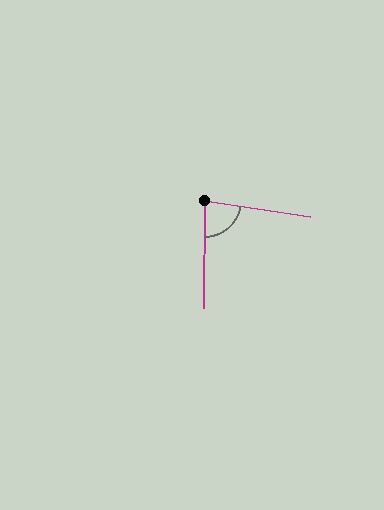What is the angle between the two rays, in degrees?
Approximately 82 degrees.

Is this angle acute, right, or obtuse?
It is acute.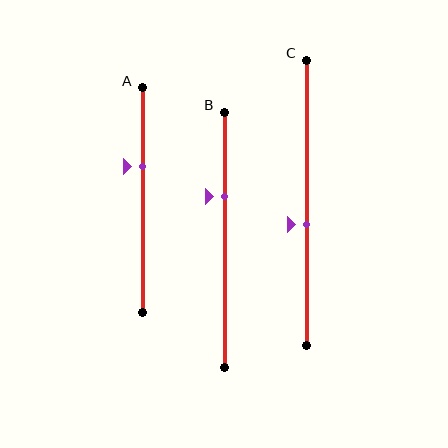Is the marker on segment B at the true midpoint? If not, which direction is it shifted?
No, the marker on segment B is shifted upward by about 17% of the segment length.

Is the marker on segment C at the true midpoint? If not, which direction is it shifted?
No, the marker on segment C is shifted downward by about 8% of the segment length.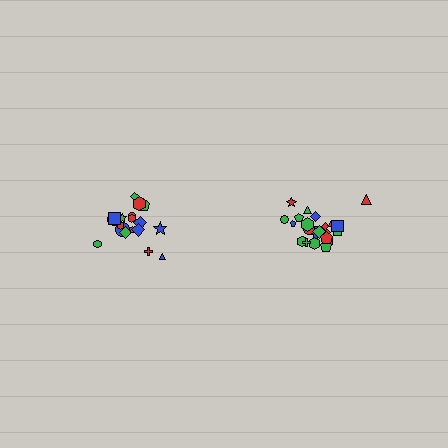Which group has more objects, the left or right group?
The right group.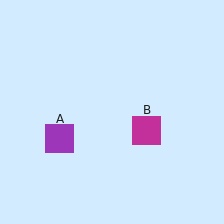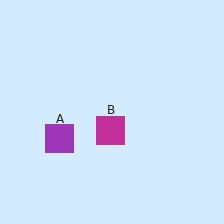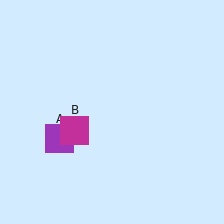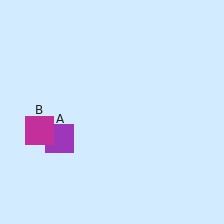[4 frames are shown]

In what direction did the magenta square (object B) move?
The magenta square (object B) moved left.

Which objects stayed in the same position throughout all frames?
Purple square (object A) remained stationary.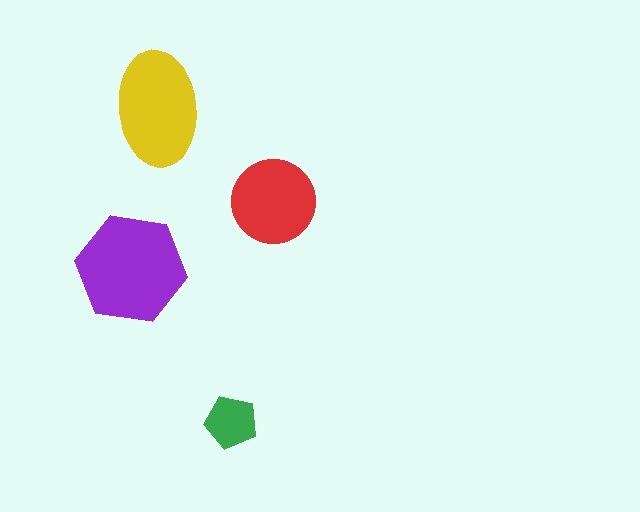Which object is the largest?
The purple hexagon.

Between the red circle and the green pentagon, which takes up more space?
The red circle.